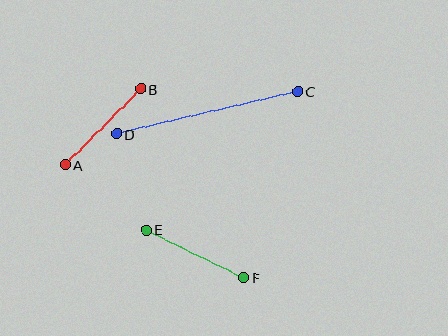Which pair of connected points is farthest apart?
Points C and D are farthest apart.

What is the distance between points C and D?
The distance is approximately 186 pixels.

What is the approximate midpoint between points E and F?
The midpoint is at approximately (195, 254) pixels.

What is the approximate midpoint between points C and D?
The midpoint is at approximately (207, 113) pixels.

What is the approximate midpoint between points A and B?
The midpoint is at approximately (103, 127) pixels.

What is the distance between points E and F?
The distance is approximately 109 pixels.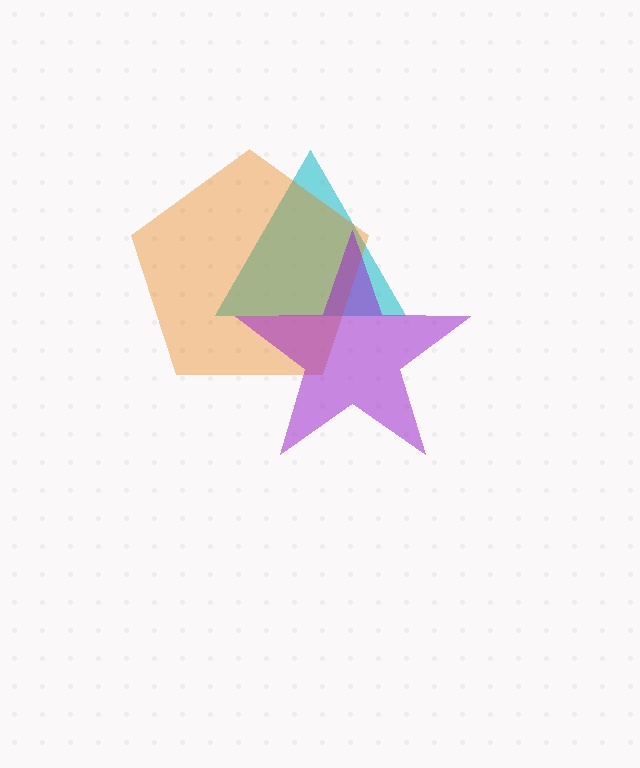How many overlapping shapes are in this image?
There are 3 overlapping shapes in the image.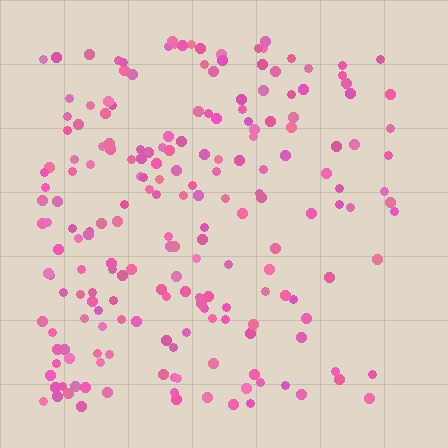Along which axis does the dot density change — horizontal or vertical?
Horizontal.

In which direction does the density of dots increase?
From right to left, with the left side densest.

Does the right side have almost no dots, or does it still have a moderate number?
Still a moderate number, just noticeably fewer than the left.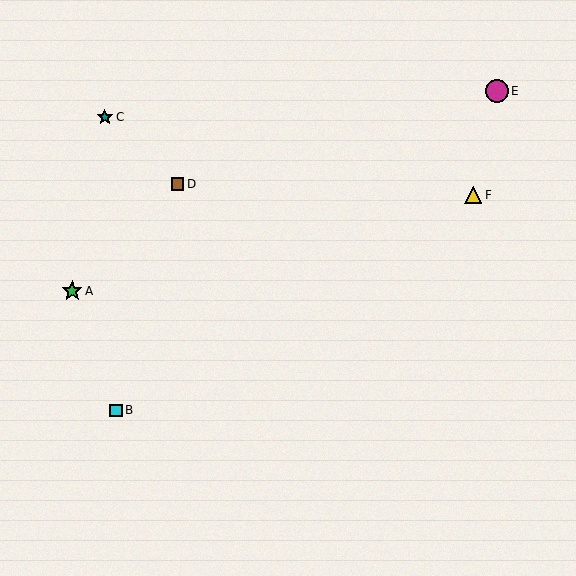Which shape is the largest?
The magenta circle (labeled E) is the largest.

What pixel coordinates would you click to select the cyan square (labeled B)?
Click at (116, 410) to select the cyan square B.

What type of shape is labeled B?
Shape B is a cyan square.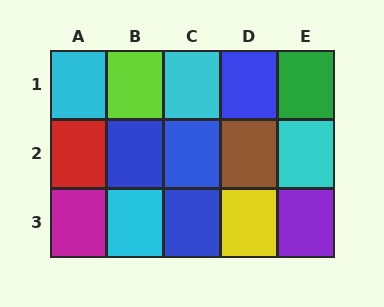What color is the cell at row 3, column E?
Purple.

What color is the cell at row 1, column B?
Lime.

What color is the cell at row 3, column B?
Cyan.